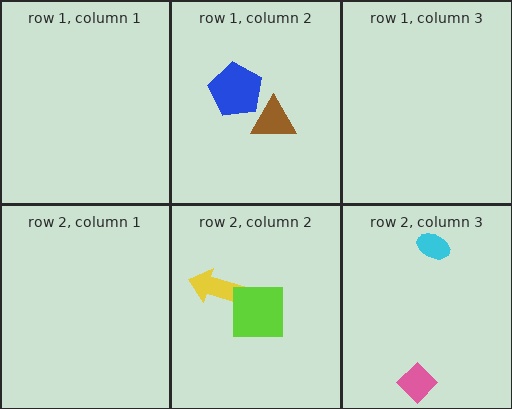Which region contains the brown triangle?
The row 1, column 2 region.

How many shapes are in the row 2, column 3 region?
2.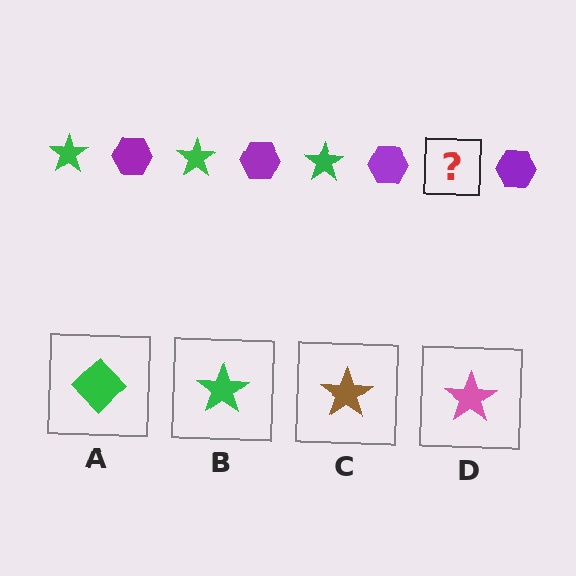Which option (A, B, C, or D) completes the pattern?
B.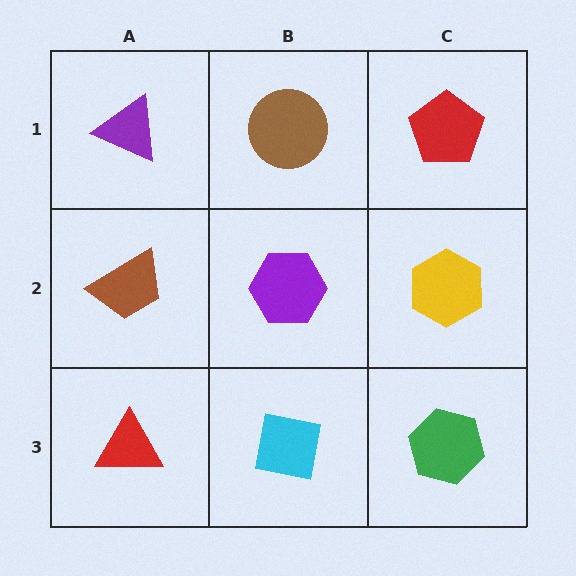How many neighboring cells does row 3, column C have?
2.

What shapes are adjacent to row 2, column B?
A brown circle (row 1, column B), a cyan square (row 3, column B), a brown trapezoid (row 2, column A), a yellow hexagon (row 2, column C).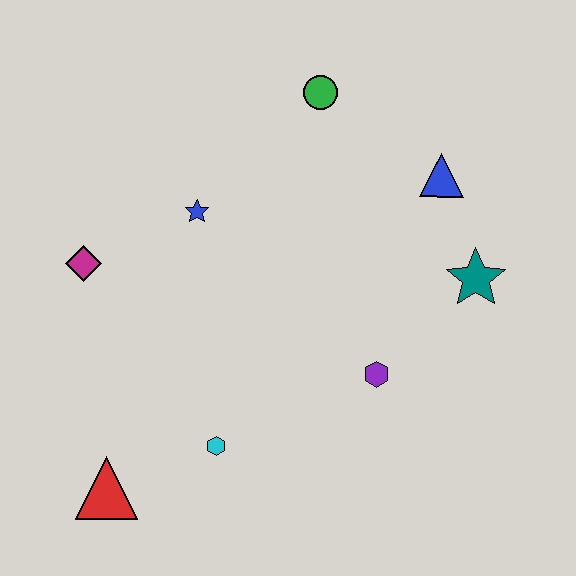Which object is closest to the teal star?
The blue triangle is closest to the teal star.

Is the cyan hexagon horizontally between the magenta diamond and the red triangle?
No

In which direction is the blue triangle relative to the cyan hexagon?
The blue triangle is above the cyan hexagon.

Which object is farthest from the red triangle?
The blue triangle is farthest from the red triangle.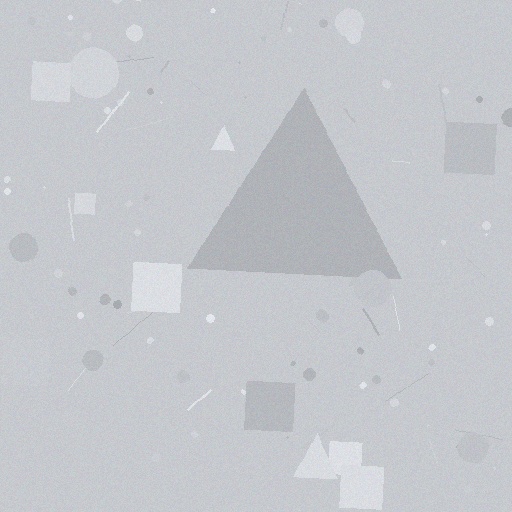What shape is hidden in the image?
A triangle is hidden in the image.